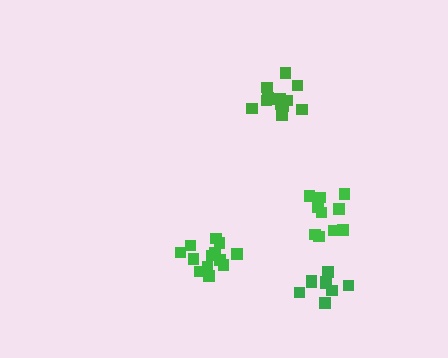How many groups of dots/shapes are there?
There are 4 groups.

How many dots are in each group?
Group 1: 10 dots, Group 2: 9 dots, Group 3: 13 dots, Group 4: 13 dots (45 total).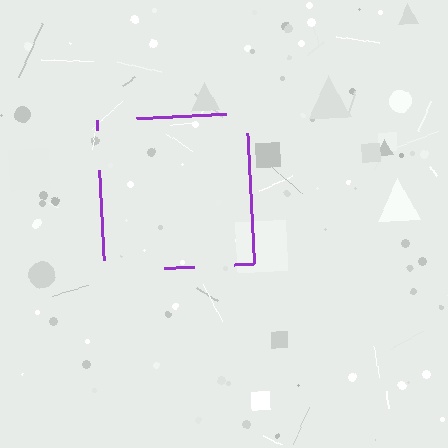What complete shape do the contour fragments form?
The contour fragments form a square.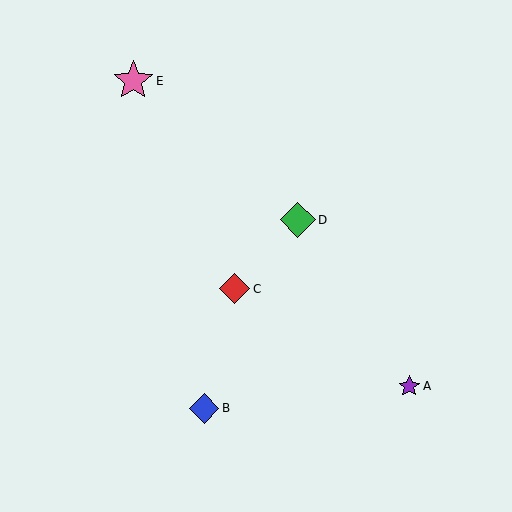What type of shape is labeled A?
Shape A is a purple star.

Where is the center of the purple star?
The center of the purple star is at (409, 386).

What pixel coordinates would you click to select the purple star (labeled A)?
Click at (409, 386) to select the purple star A.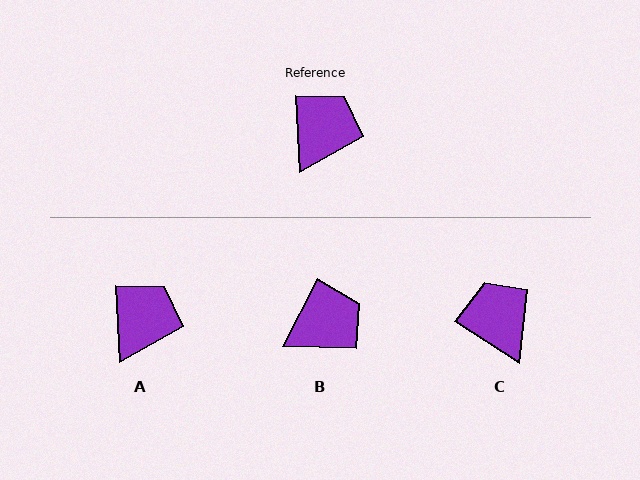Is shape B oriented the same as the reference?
No, it is off by about 30 degrees.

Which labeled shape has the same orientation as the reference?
A.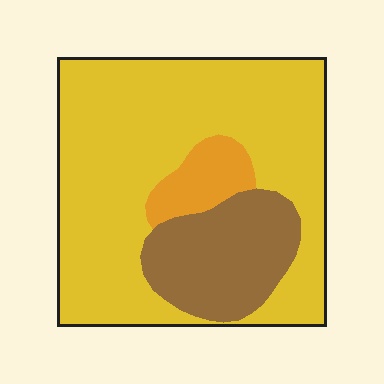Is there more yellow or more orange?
Yellow.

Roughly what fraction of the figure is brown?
Brown covers around 20% of the figure.